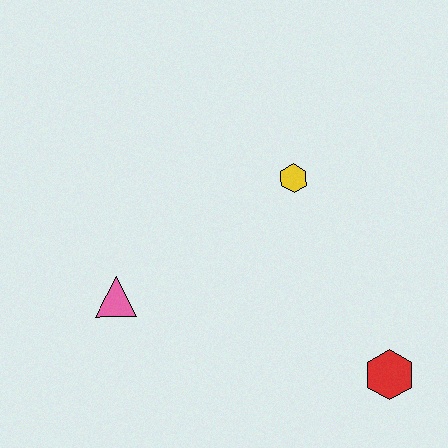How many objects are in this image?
There are 3 objects.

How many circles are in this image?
There are no circles.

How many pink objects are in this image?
There is 1 pink object.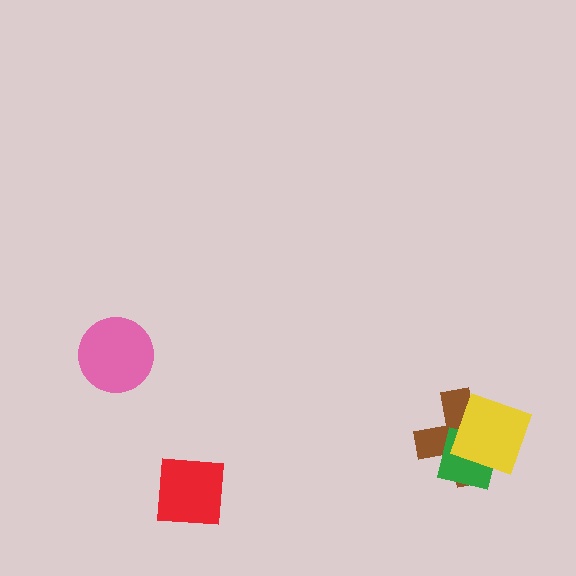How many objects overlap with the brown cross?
2 objects overlap with the brown cross.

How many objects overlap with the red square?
0 objects overlap with the red square.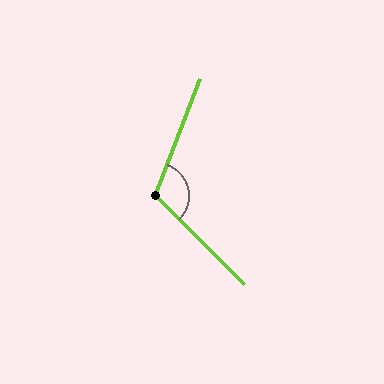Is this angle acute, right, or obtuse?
It is obtuse.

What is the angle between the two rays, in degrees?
Approximately 114 degrees.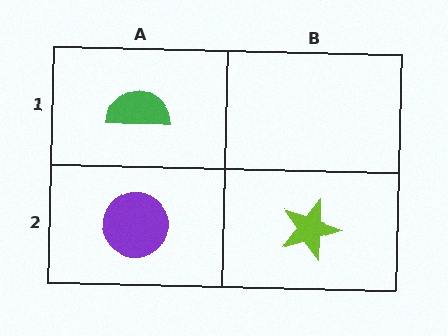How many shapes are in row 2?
2 shapes.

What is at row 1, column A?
A green semicircle.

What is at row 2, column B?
A lime star.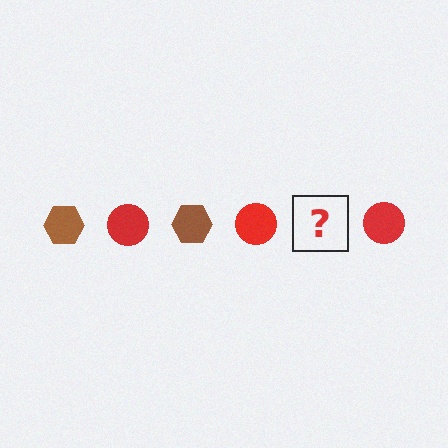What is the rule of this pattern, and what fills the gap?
The rule is that the pattern alternates between brown hexagon and red circle. The gap should be filled with a brown hexagon.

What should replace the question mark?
The question mark should be replaced with a brown hexagon.